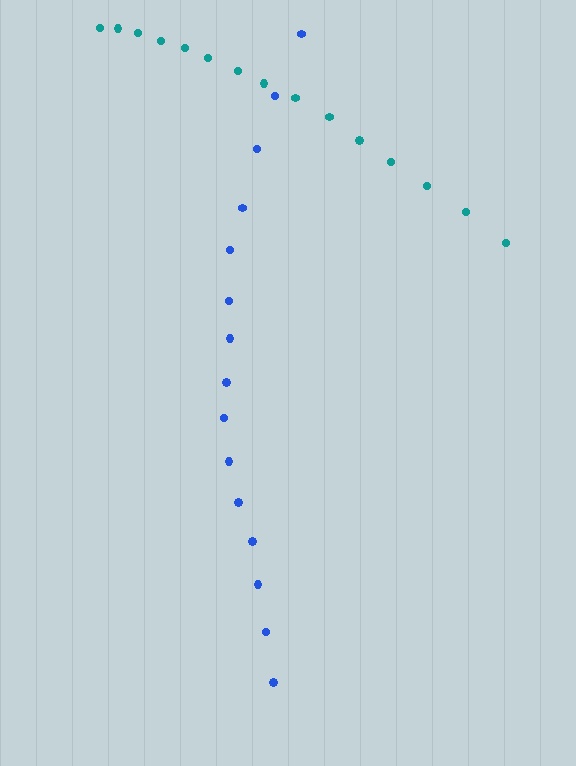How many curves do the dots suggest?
There are 2 distinct paths.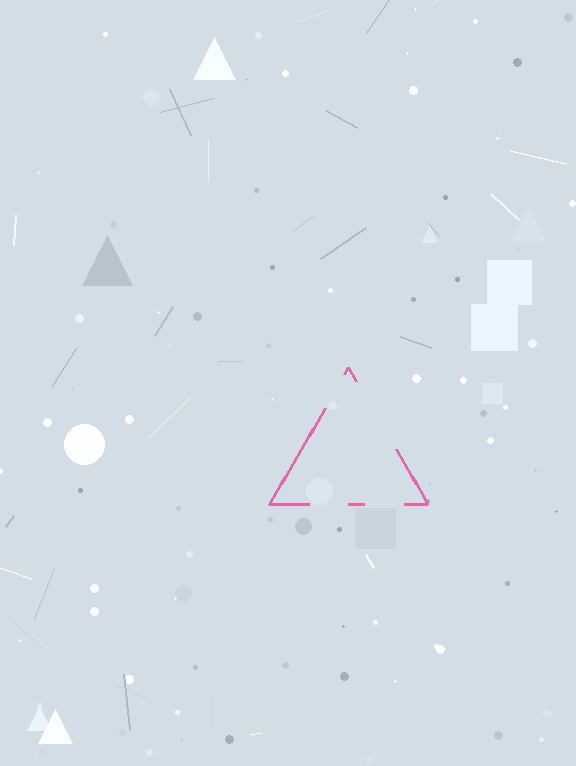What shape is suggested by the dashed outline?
The dashed outline suggests a triangle.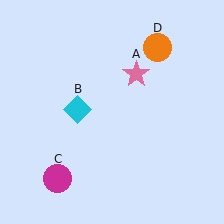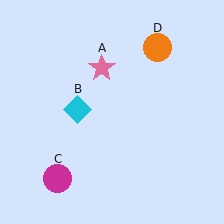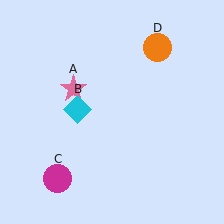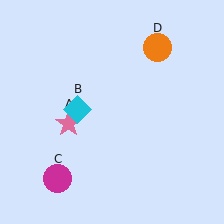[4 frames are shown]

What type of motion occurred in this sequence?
The pink star (object A) rotated counterclockwise around the center of the scene.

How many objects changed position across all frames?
1 object changed position: pink star (object A).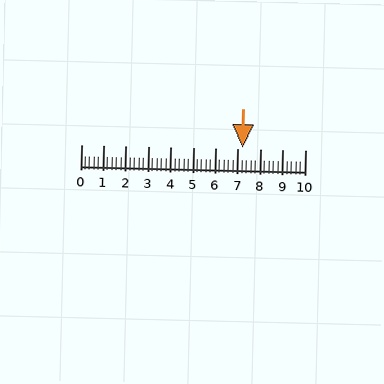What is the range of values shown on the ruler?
The ruler shows values from 0 to 10.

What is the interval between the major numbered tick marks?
The major tick marks are spaced 1 units apart.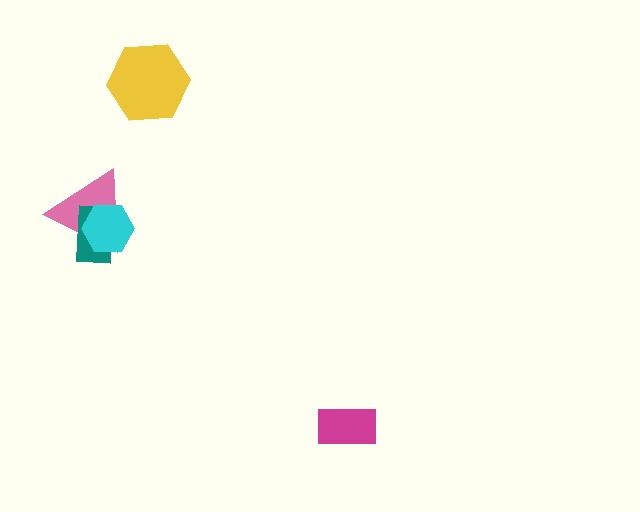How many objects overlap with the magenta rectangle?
0 objects overlap with the magenta rectangle.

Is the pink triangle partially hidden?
Yes, it is partially covered by another shape.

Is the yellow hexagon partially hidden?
No, no other shape covers it.